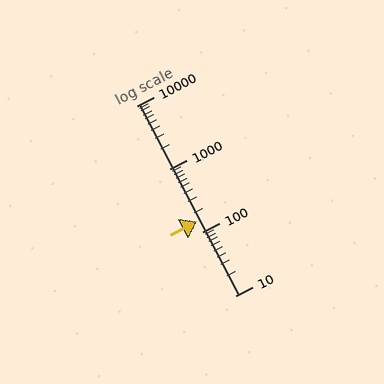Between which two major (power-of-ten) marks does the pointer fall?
The pointer is between 100 and 1000.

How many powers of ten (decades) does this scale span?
The scale spans 3 decades, from 10 to 10000.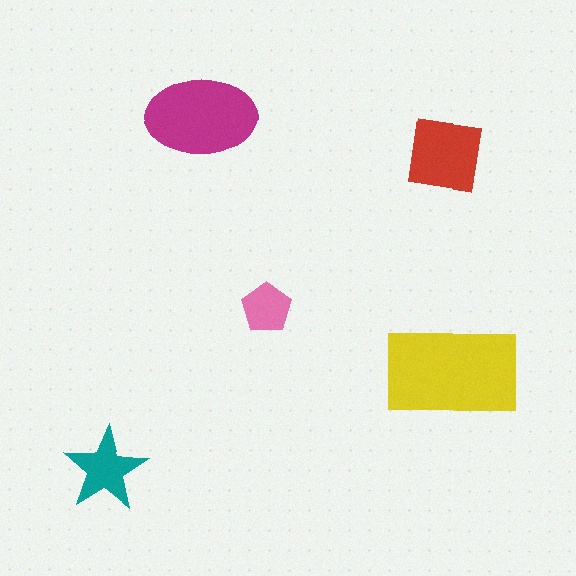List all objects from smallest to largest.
The pink pentagon, the teal star, the red square, the magenta ellipse, the yellow rectangle.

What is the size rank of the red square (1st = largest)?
3rd.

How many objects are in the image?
There are 5 objects in the image.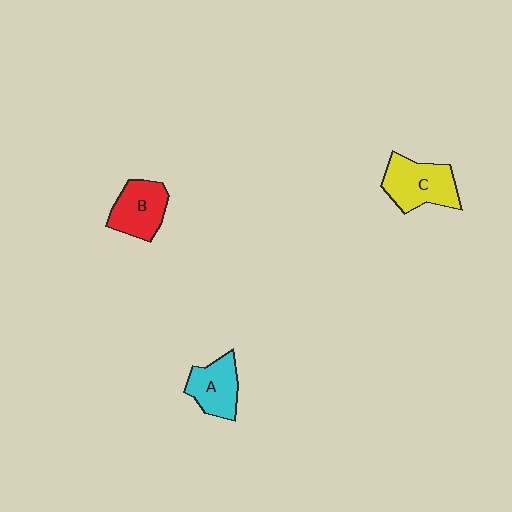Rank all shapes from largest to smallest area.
From largest to smallest: C (yellow), B (red), A (cyan).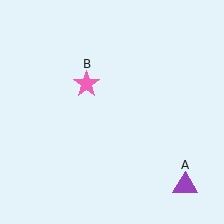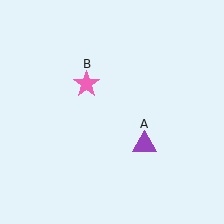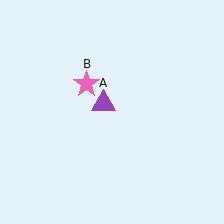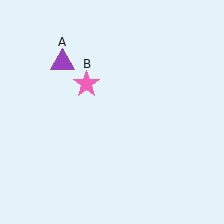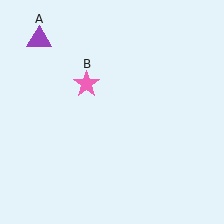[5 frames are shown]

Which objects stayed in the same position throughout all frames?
Pink star (object B) remained stationary.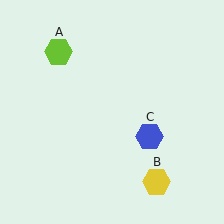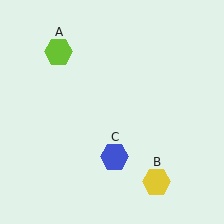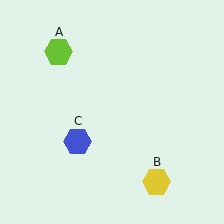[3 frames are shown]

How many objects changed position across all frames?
1 object changed position: blue hexagon (object C).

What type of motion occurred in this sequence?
The blue hexagon (object C) rotated clockwise around the center of the scene.